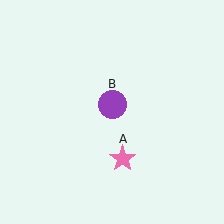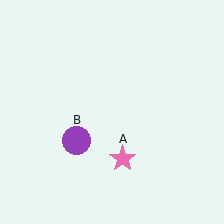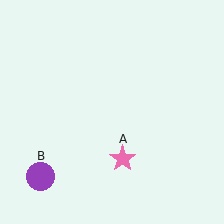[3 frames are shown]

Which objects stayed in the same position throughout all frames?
Pink star (object A) remained stationary.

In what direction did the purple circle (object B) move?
The purple circle (object B) moved down and to the left.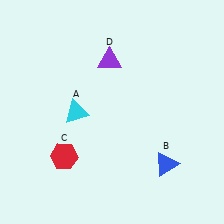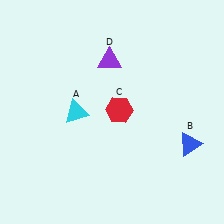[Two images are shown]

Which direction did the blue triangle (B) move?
The blue triangle (B) moved right.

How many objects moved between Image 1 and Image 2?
2 objects moved between the two images.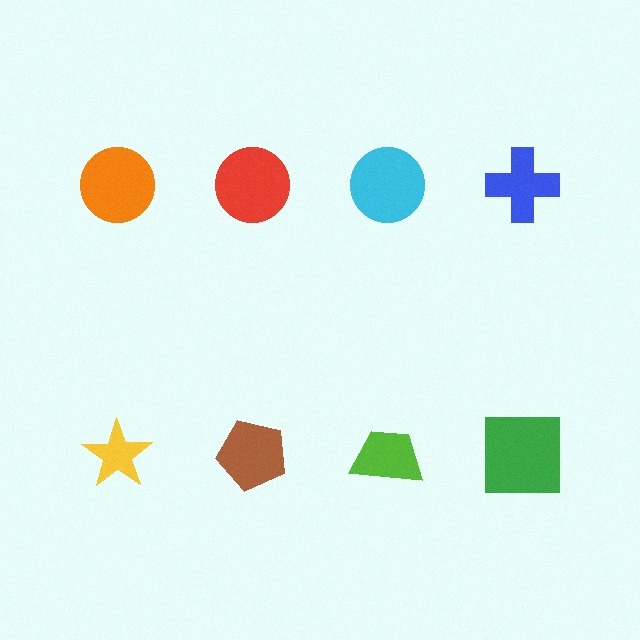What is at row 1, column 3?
A cyan circle.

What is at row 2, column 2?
A brown pentagon.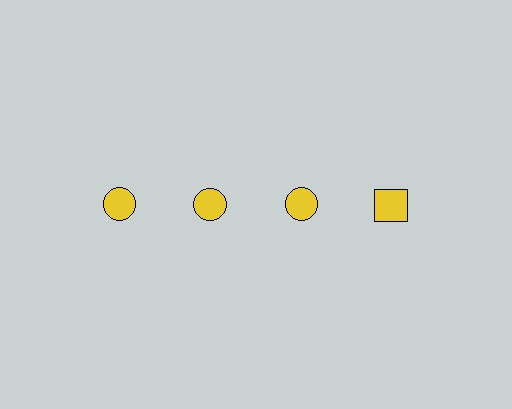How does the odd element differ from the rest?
It has a different shape: square instead of circle.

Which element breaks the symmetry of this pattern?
The yellow square in the top row, second from right column breaks the symmetry. All other shapes are yellow circles.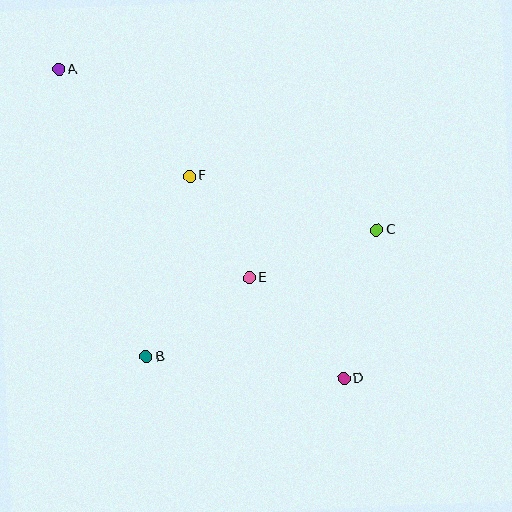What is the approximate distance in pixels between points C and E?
The distance between C and E is approximately 137 pixels.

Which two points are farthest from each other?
Points A and D are farthest from each other.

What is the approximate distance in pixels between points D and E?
The distance between D and E is approximately 138 pixels.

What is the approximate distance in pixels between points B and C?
The distance between B and C is approximately 264 pixels.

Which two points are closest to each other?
Points E and F are closest to each other.